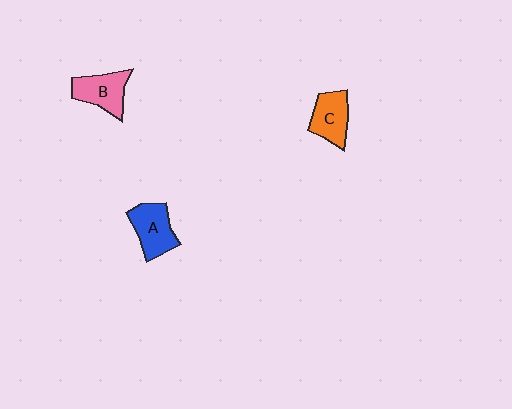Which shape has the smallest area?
Shape C (orange).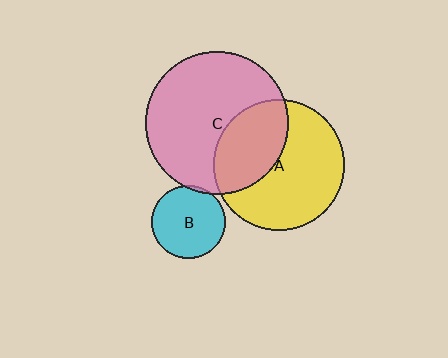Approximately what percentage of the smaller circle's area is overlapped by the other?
Approximately 5%.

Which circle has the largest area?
Circle C (pink).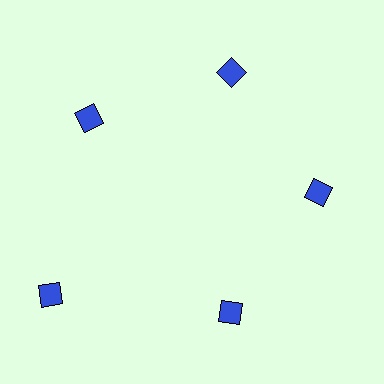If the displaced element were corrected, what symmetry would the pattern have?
It would have 5-fold rotational symmetry — the pattern would map onto itself every 72 degrees.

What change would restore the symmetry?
The symmetry would be restored by moving it inward, back onto the ring so that all 5 diamonds sit at equal angles and equal distance from the center.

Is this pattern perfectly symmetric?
No. The 5 blue diamonds are arranged in a ring, but one element near the 8 o'clock position is pushed outward from the center, breaking the 5-fold rotational symmetry.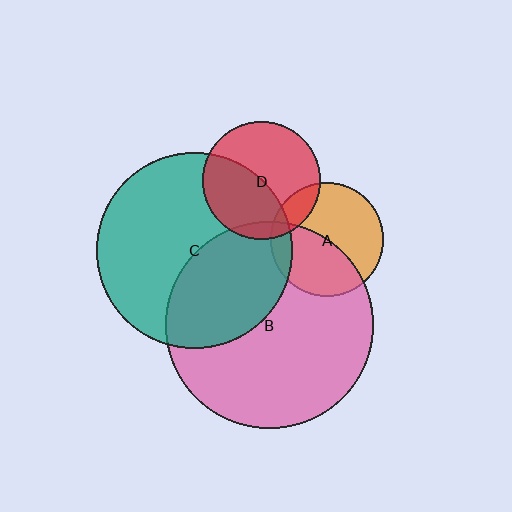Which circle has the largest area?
Circle B (pink).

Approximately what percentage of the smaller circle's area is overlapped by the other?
Approximately 15%.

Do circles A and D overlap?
Yes.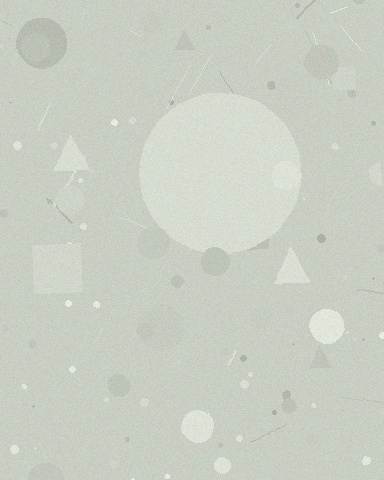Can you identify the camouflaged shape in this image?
The camouflaged shape is a circle.